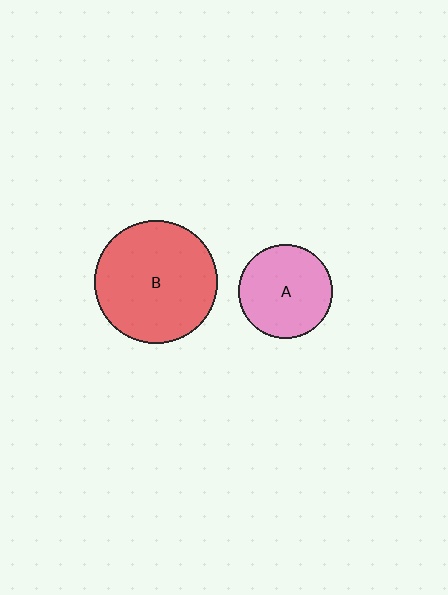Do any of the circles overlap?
No, none of the circles overlap.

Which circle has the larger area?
Circle B (red).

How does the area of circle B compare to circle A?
Approximately 1.7 times.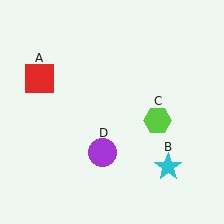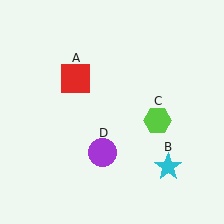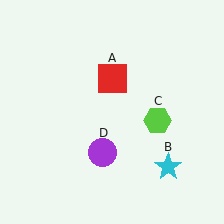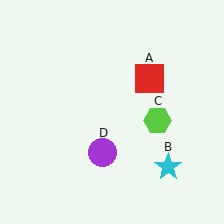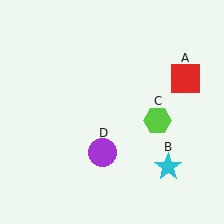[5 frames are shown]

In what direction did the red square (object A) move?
The red square (object A) moved right.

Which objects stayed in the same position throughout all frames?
Cyan star (object B) and lime hexagon (object C) and purple circle (object D) remained stationary.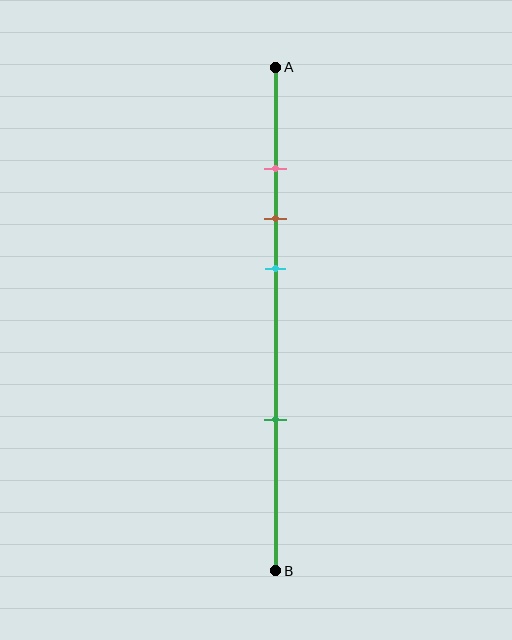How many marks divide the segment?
There are 4 marks dividing the segment.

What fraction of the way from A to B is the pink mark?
The pink mark is approximately 20% (0.2) of the way from A to B.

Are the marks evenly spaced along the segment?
No, the marks are not evenly spaced.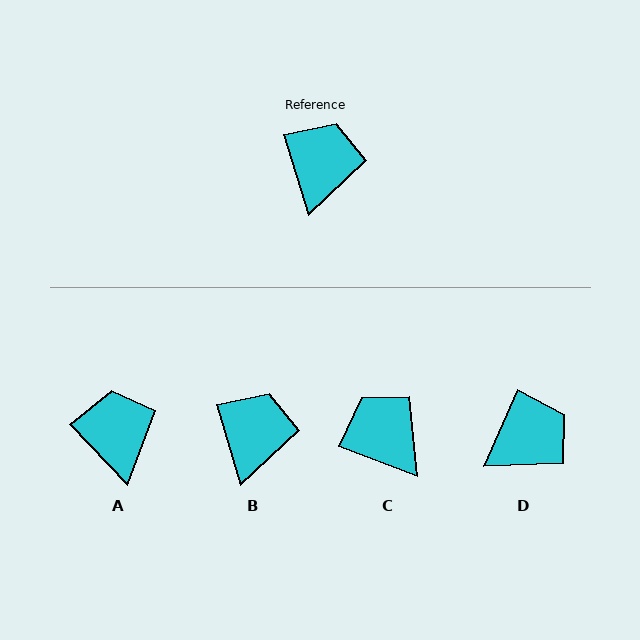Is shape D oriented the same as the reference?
No, it is off by about 40 degrees.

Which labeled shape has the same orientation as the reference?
B.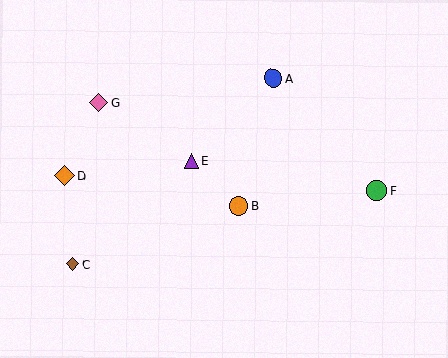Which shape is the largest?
The orange diamond (labeled D) is the largest.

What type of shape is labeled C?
Shape C is a brown diamond.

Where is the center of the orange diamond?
The center of the orange diamond is at (64, 176).